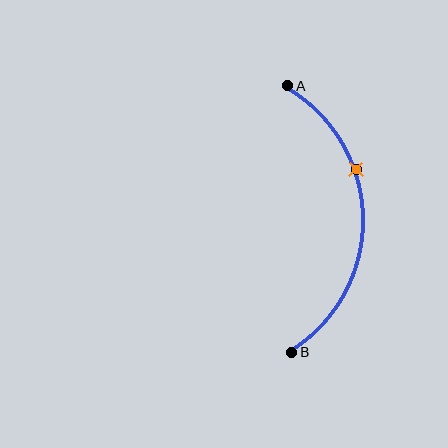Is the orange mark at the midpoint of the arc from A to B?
No. The orange mark lies on the arc but is closer to endpoint A. The arc midpoint would be at the point on the curve equidistant along the arc from both A and B.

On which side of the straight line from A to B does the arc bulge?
The arc bulges to the right of the straight line connecting A and B.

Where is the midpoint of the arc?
The arc midpoint is the point on the curve farthest from the straight line joining A and B. It sits to the right of that line.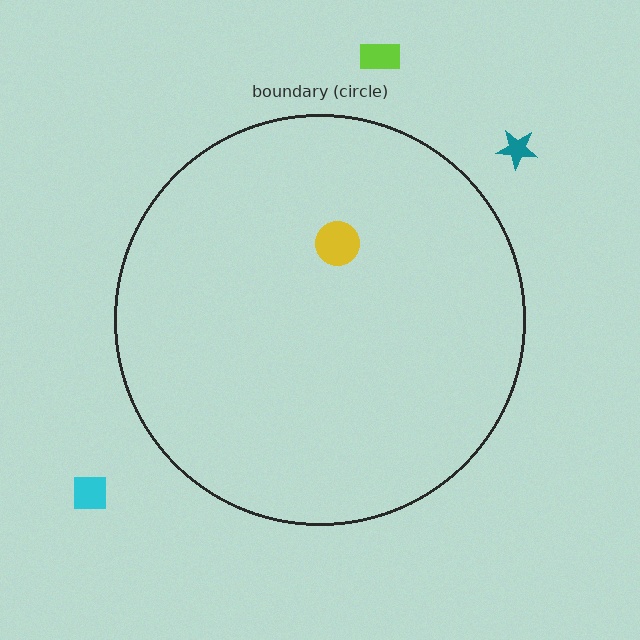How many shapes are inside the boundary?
1 inside, 3 outside.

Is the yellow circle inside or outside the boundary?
Inside.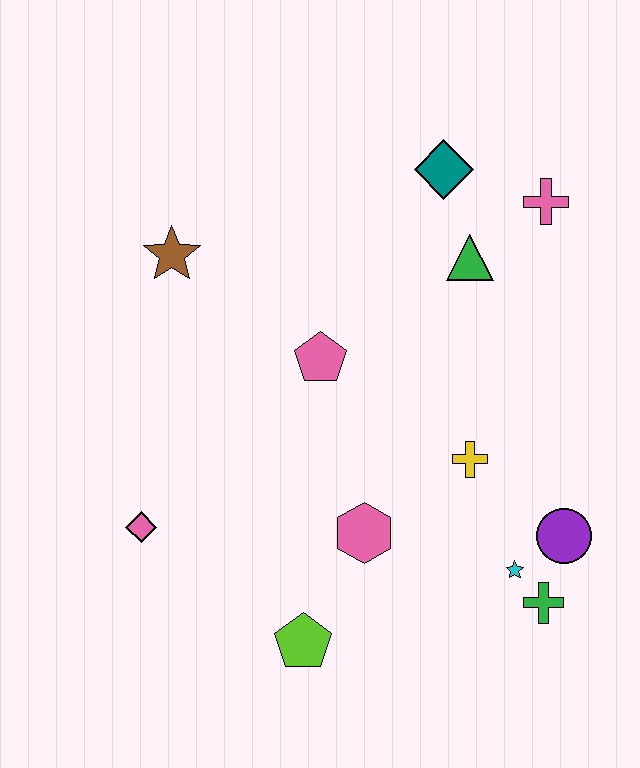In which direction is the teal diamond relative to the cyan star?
The teal diamond is above the cyan star.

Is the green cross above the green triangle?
No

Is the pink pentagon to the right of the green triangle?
No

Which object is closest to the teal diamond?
The green triangle is closest to the teal diamond.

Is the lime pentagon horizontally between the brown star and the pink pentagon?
Yes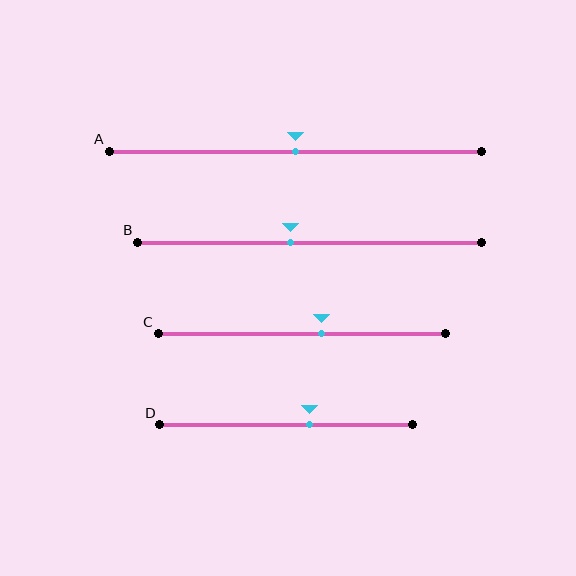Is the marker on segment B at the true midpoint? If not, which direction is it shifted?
No, the marker on segment B is shifted to the left by about 6% of the segment length.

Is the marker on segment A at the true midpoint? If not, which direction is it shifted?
Yes, the marker on segment A is at the true midpoint.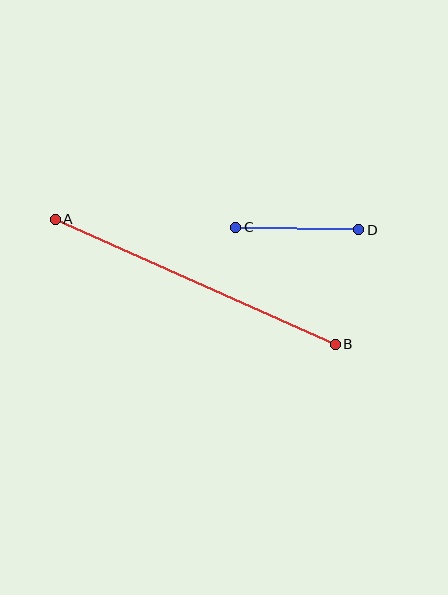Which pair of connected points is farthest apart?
Points A and B are farthest apart.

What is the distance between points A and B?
The distance is approximately 307 pixels.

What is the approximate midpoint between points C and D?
The midpoint is at approximately (297, 228) pixels.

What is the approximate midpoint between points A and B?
The midpoint is at approximately (195, 282) pixels.